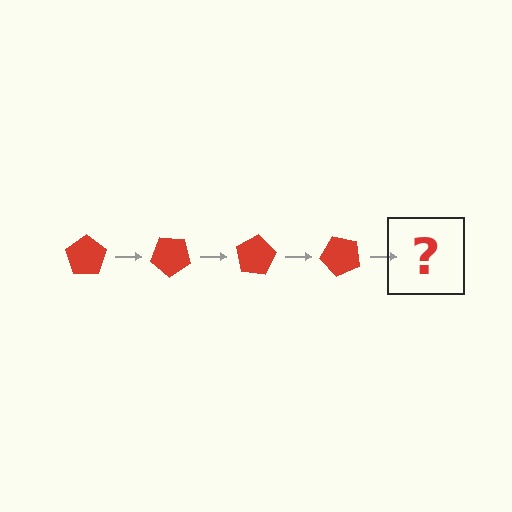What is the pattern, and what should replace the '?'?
The pattern is that the pentagon rotates 40 degrees each step. The '?' should be a red pentagon rotated 160 degrees.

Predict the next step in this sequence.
The next step is a red pentagon rotated 160 degrees.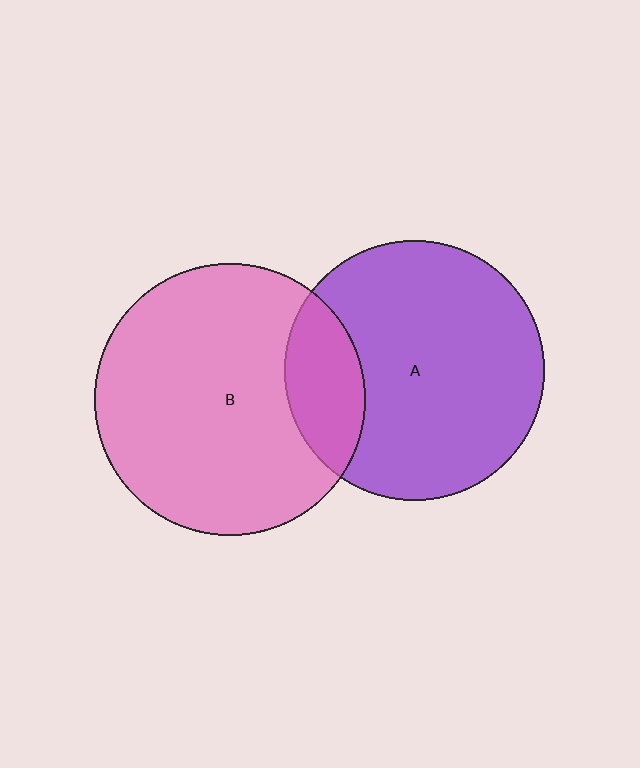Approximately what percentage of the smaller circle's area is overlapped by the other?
Approximately 20%.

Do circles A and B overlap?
Yes.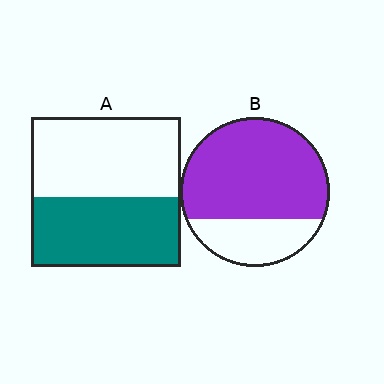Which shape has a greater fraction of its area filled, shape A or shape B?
Shape B.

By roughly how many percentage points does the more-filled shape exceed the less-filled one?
By roughly 25 percentage points (B over A).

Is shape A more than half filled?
Roughly half.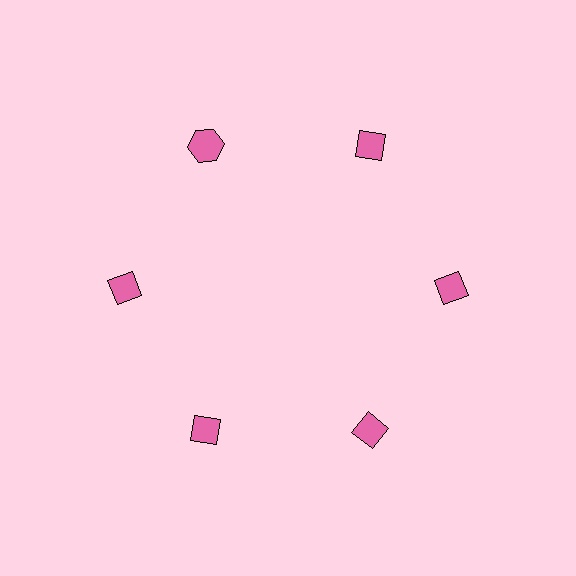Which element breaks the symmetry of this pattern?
The pink hexagon at roughly the 11 o'clock position breaks the symmetry. All other shapes are pink diamonds.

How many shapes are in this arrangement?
There are 6 shapes arranged in a ring pattern.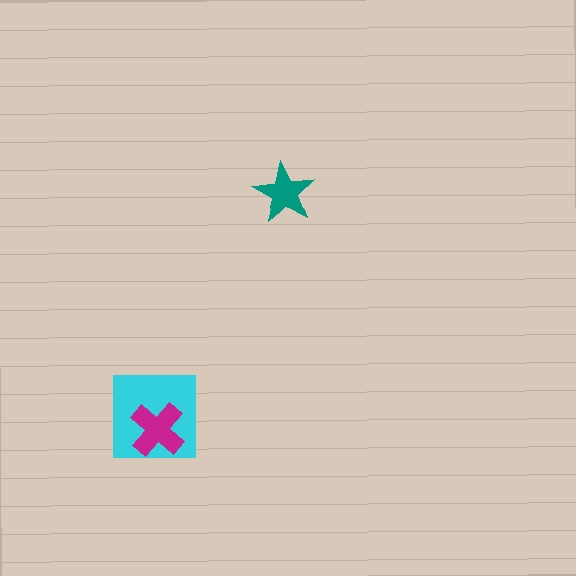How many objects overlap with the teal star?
0 objects overlap with the teal star.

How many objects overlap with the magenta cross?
1 object overlaps with the magenta cross.